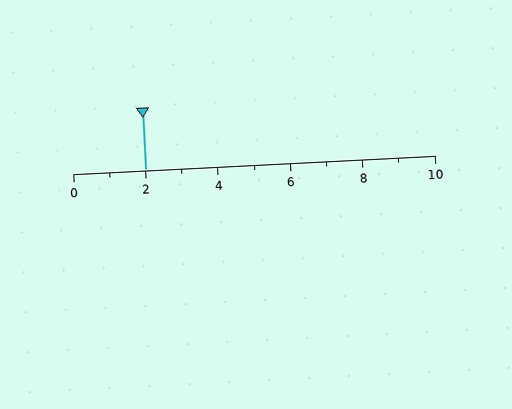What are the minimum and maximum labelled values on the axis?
The axis runs from 0 to 10.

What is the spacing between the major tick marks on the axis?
The major ticks are spaced 2 apart.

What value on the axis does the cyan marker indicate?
The marker indicates approximately 2.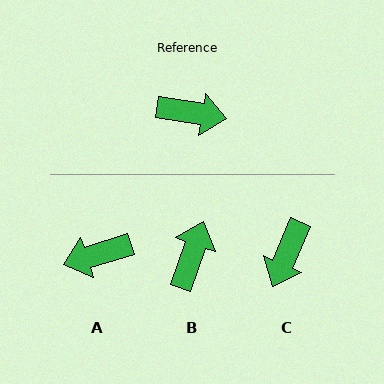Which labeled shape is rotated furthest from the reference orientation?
A, about 153 degrees away.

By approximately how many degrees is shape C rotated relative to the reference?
Approximately 104 degrees clockwise.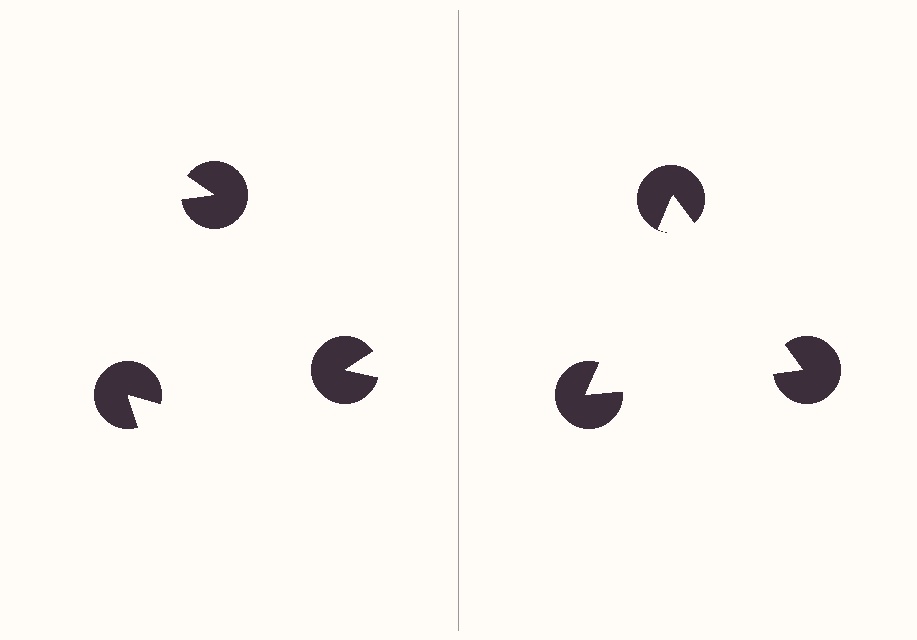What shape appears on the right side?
An illusory triangle.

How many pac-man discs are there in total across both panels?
6 — 3 on each side.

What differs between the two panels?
The pac-man discs are positioned identically on both sides; only the wedge orientations differ. On the right they align to a triangle; on the left they are misaligned.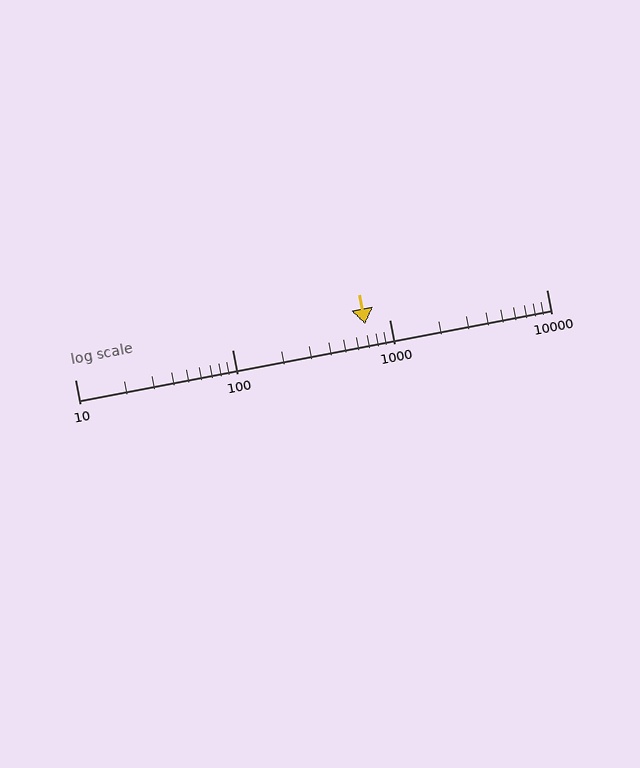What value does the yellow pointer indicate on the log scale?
The pointer indicates approximately 700.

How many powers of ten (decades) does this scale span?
The scale spans 3 decades, from 10 to 10000.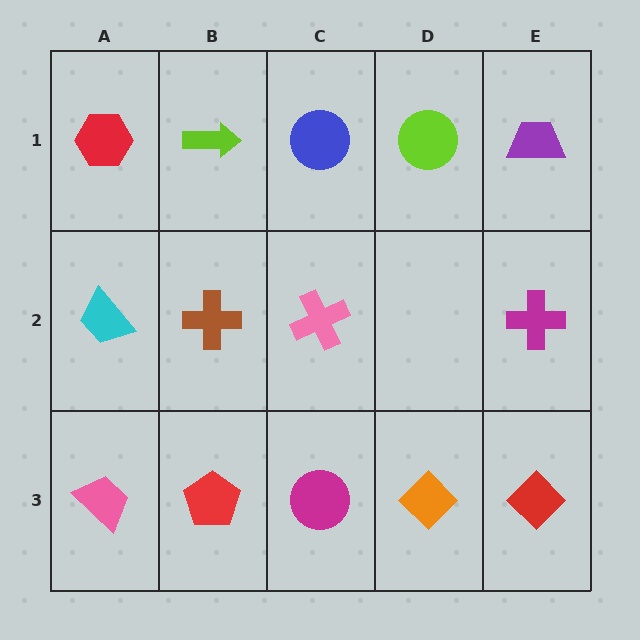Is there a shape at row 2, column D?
No, that cell is empty.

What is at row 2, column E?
A magenta cross.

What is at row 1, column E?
A purple trapezoid.